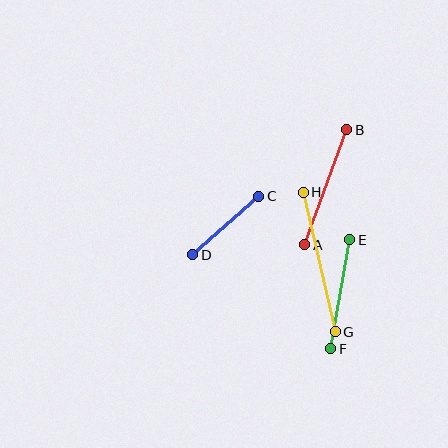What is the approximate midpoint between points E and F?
The midpoint is at approximately (340, 294) pixels.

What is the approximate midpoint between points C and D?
The midpoint is at approximately (226, 226) pixels.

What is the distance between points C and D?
The distance is approximately 88 pixels.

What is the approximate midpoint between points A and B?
The midpoint is at approximately (326, 187) pixels.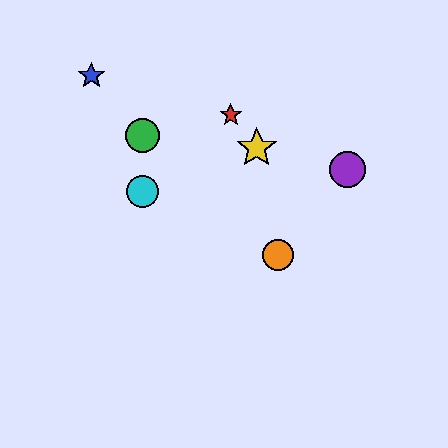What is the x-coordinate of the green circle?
The green circle is at x≈142.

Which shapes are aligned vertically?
The green circle, the cyan circle are aligned vertically.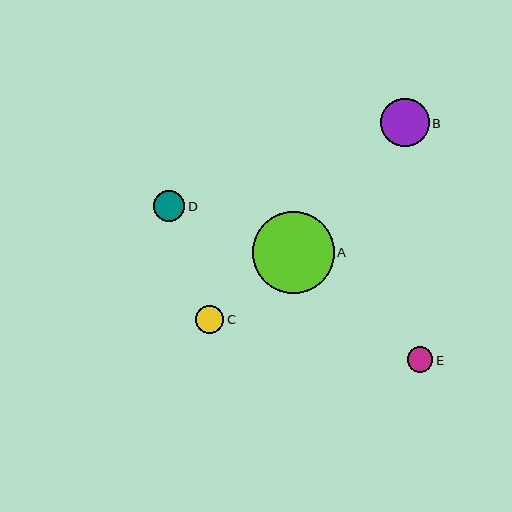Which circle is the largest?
Circle A is the largest with a size of approximately 82 pixels.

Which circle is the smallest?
Circle E is the smallest with a size of approximately 25 pixels.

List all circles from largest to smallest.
From largest to smallest: A, B, D, C, E.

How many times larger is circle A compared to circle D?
Circle A is approximately 2.6 times the size of circle D.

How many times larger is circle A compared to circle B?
Circle A is approximately 1.7 times the size of circle B.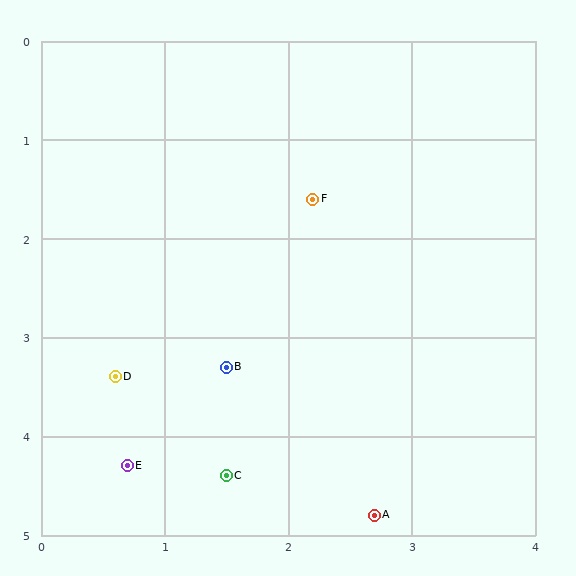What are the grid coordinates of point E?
Point E is at approximately (0.7, 4.3).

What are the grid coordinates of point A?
Point A is at approximately (2.7, 4.8).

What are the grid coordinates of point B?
Point B is at approximately (1.5, 3.3).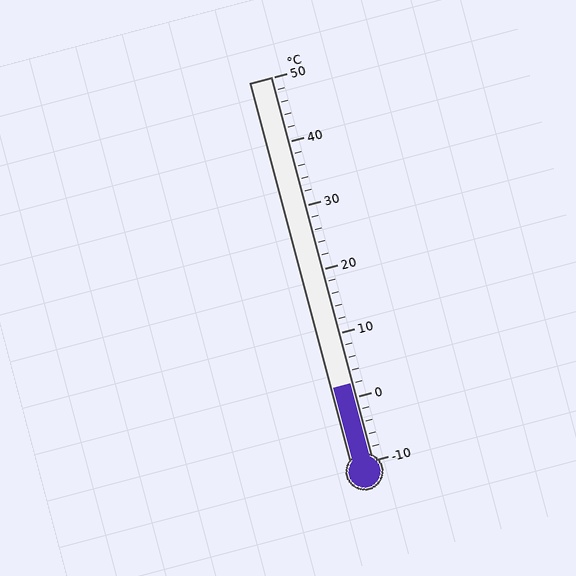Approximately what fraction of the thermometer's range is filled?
The thermometer is filled to approximately 20% of its range.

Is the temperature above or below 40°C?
The temperature is below 40°C.